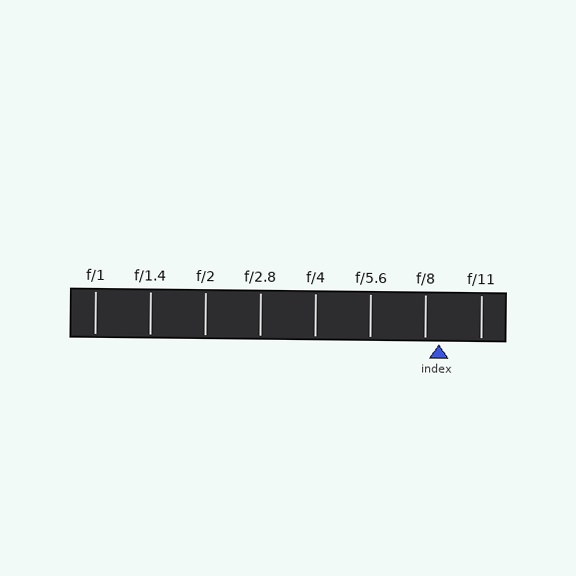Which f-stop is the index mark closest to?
The index mark is closest to f/8.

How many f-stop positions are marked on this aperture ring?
There are 8 f-stop positions marked.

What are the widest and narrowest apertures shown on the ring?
The widest aperture shown is f/1 and the narrowest is f/11.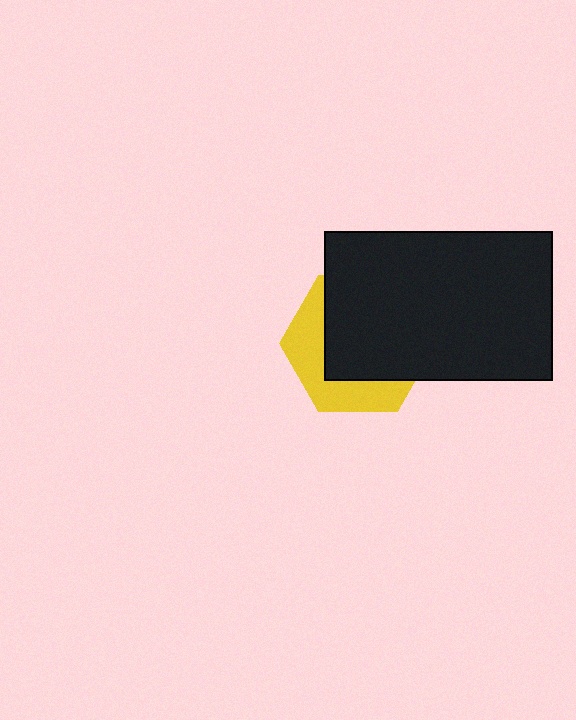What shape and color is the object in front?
The object in front is a black rectangle.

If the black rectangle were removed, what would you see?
You would see the complete yellow hexagon.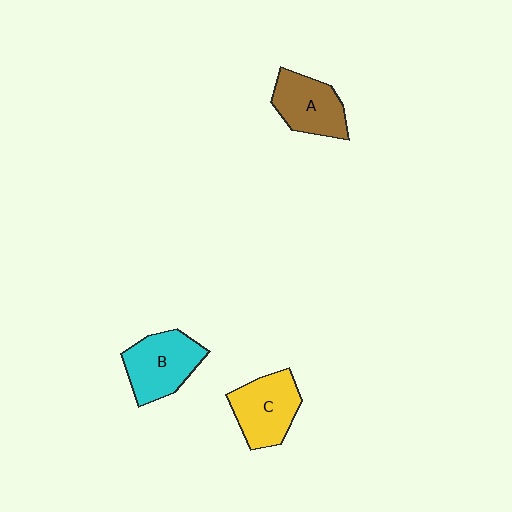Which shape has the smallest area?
Shape A (brown).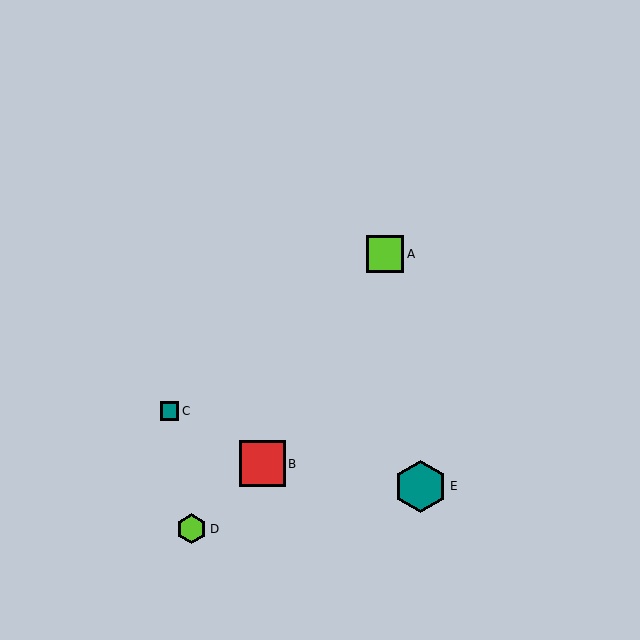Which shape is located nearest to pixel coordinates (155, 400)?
The teal square (labeled C) at (170, 411) is nearest to that location.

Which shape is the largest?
The teal hexagon (labeled E) is the largest.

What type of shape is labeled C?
Shape C is a teal square.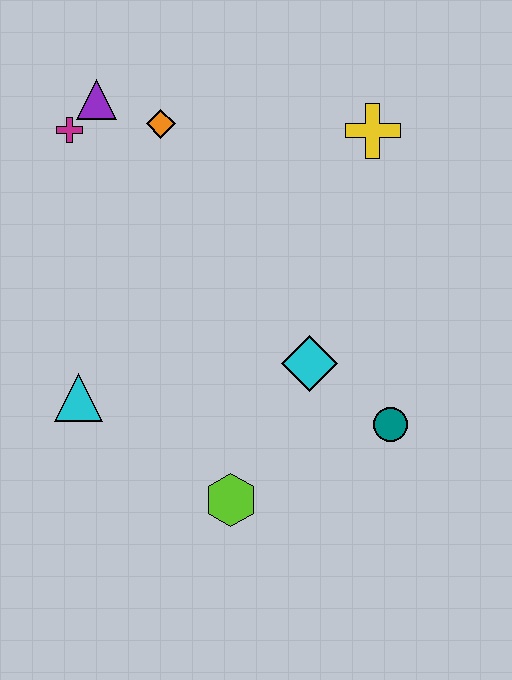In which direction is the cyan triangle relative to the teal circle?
The cyan triangle is to the left of the teal circle.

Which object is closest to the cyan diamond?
The teal circle is closest to the cyan diamond.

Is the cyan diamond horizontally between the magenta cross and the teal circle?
Yes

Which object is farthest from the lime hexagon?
The purple triangle is farthest from the lime hexagon.